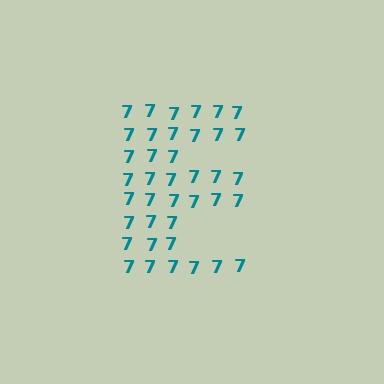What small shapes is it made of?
It is made of small digit 7's.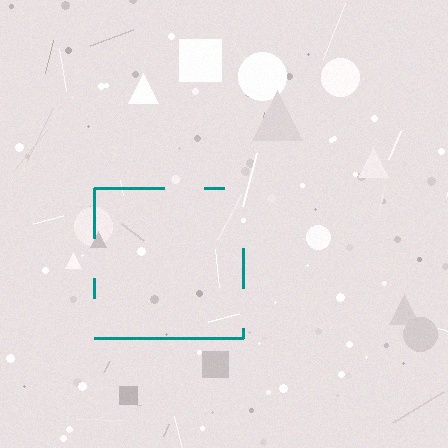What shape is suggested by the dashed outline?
The dashed outline suggests a square.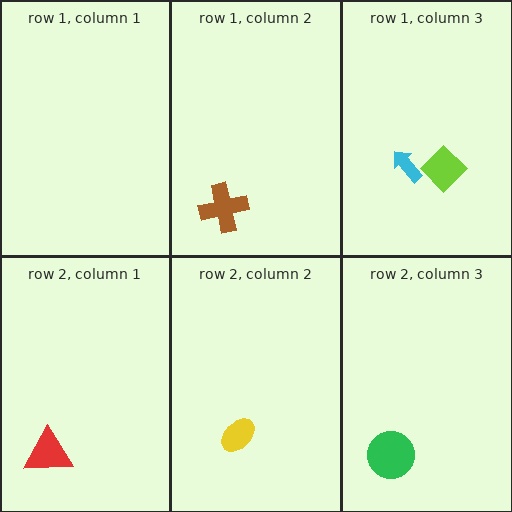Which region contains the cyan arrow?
The row 1, column 3 region.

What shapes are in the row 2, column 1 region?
The red triangle.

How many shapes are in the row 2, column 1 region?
1.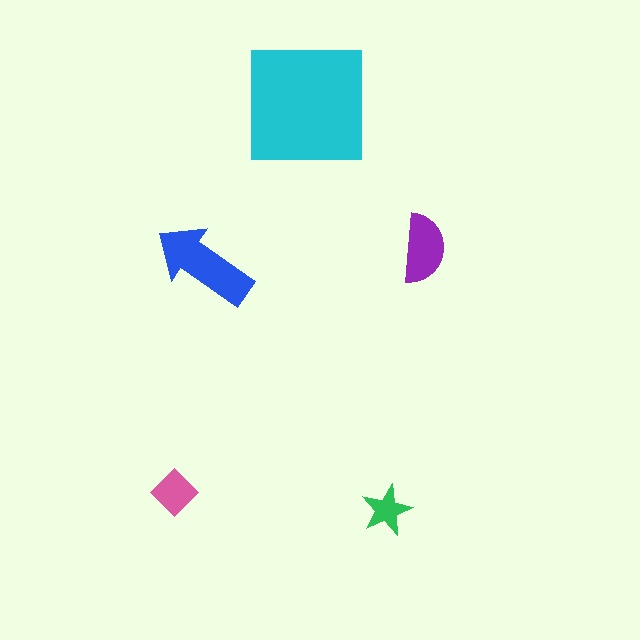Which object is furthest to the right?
The purple semicircle is rightmost.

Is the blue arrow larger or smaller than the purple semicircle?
Larger.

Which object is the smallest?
The green star.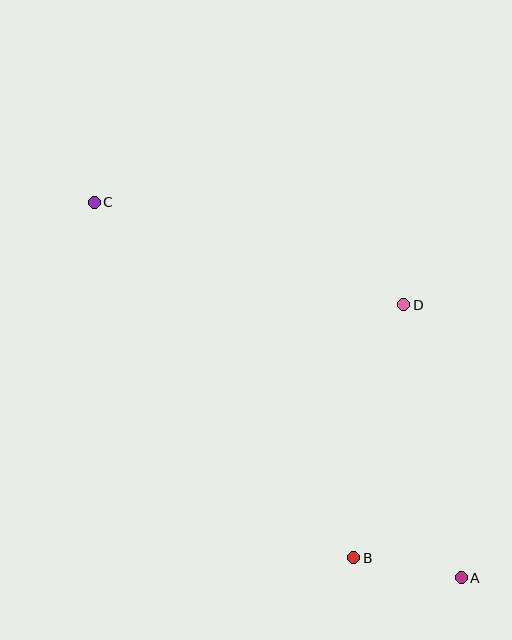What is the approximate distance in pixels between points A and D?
The distance between A and D is approximately 279 pixels.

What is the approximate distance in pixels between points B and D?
The distance between B and D is approximately 258 pixels.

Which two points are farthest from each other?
Points A and C are farthest from each other.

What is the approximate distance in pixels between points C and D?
The distance between C and D is approximately 326 pixels.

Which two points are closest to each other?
Points A and B are closest to each other.